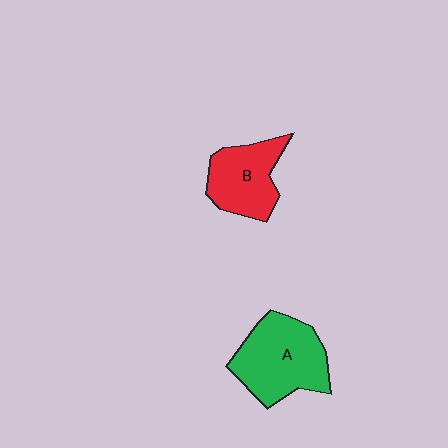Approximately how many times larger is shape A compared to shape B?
Approximately 1.3 times.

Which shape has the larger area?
Shape A (green).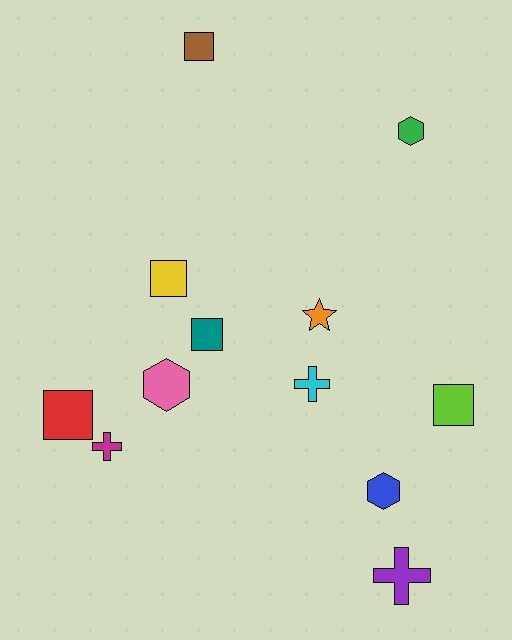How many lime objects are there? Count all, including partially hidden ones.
There is 1 lime object.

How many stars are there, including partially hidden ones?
There is 1 star.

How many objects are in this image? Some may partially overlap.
There are 12 objects.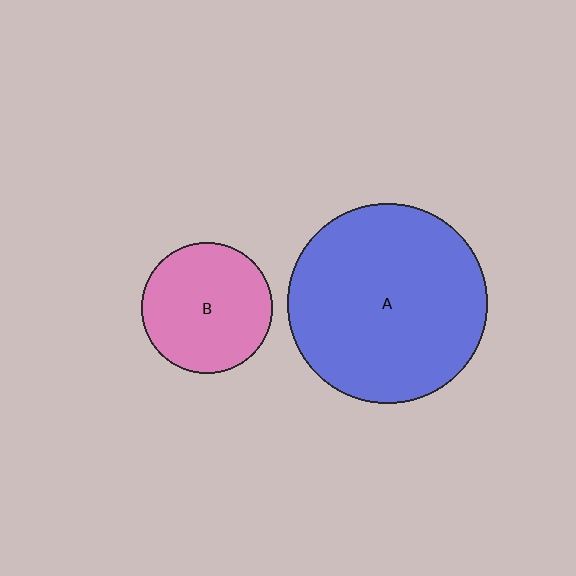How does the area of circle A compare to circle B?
Approximately 2.3 times.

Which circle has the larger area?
Circle A (blue).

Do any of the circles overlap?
No, none of the circles overlap.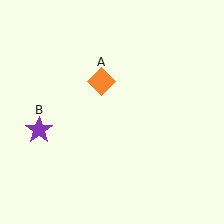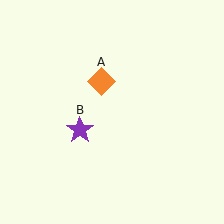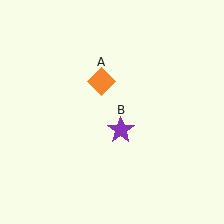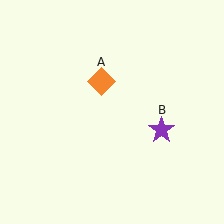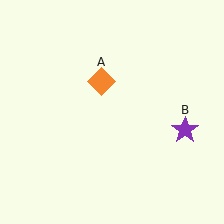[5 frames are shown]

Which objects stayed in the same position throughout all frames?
Orange diamond (object A) remained stationary.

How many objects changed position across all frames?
1 object changed position: purple star (object B).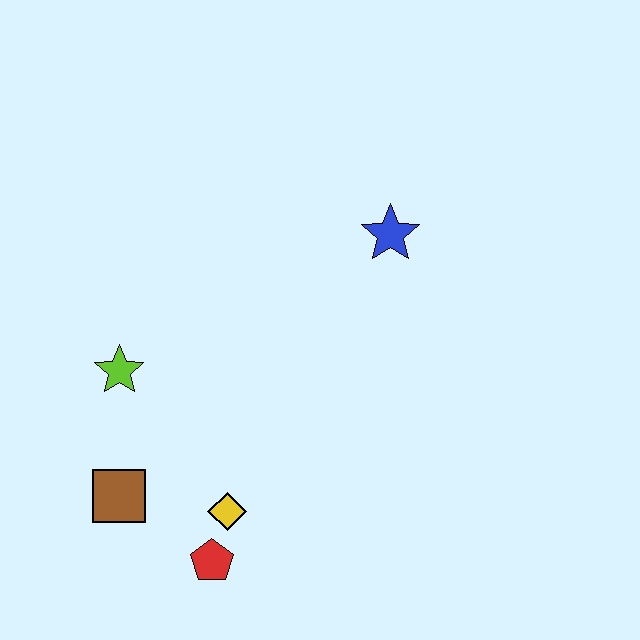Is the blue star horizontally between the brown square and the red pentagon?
No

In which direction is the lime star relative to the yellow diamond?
The lime star is above the yellow diamond.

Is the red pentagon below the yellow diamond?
Yes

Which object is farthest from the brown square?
The blue star is farthest from the brown square.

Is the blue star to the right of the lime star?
Yes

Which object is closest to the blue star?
The lime star is closest to the blue star.